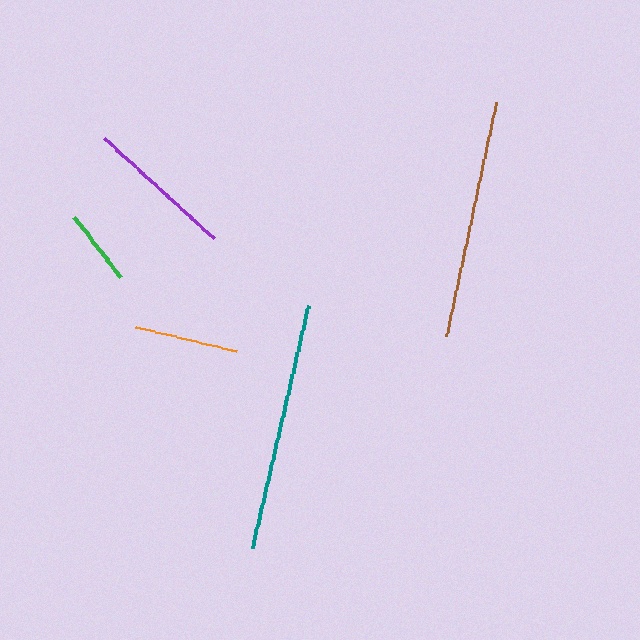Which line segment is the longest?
The teal line is the longest at approximately 248 pixels.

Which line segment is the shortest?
The green line is the shortest at approximately 76 pixels.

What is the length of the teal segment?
The teal segment is approximately 248 pixels long.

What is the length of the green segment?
The green segment is approximately 76 pixels long.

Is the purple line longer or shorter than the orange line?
The purple line is longer than the orange line.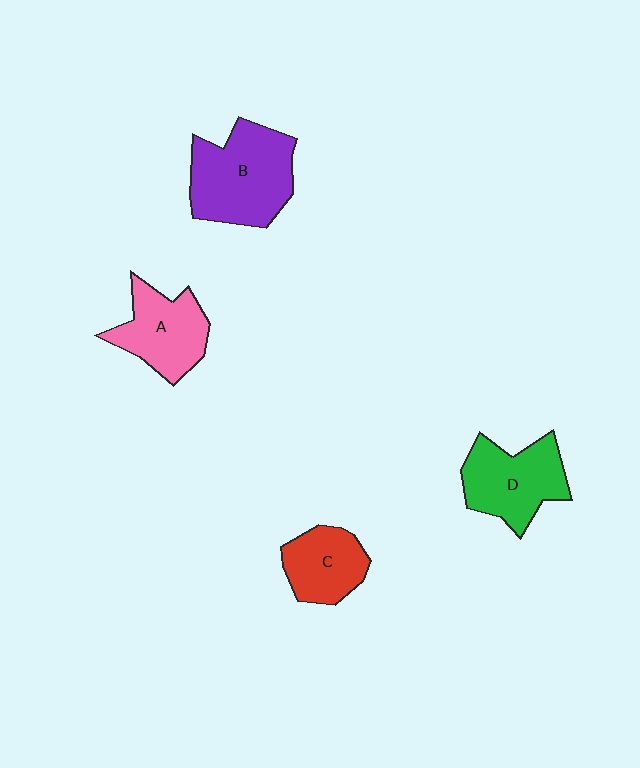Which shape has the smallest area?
Shape C (red).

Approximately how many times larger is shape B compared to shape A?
Approximately 1.4 times.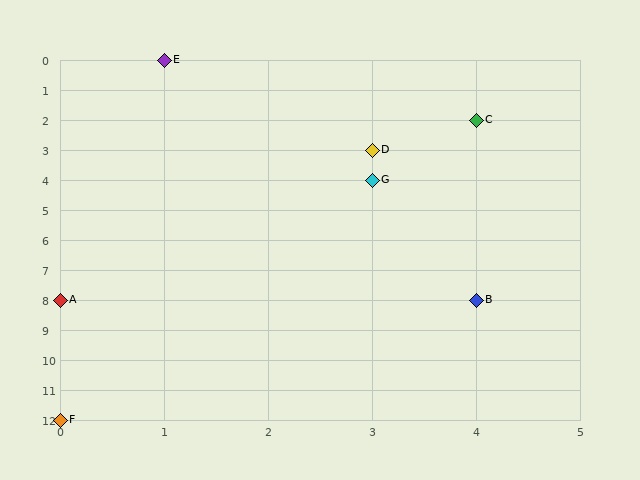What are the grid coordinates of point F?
Point F is at grid coordinates (0, 12).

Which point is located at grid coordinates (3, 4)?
Point G is at (3, 4).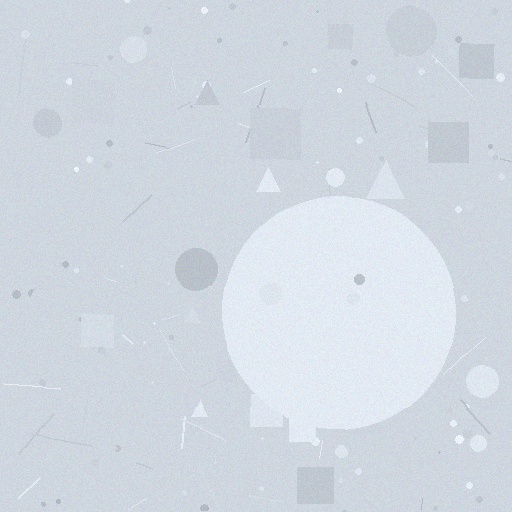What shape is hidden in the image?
A circle is hidden in the image.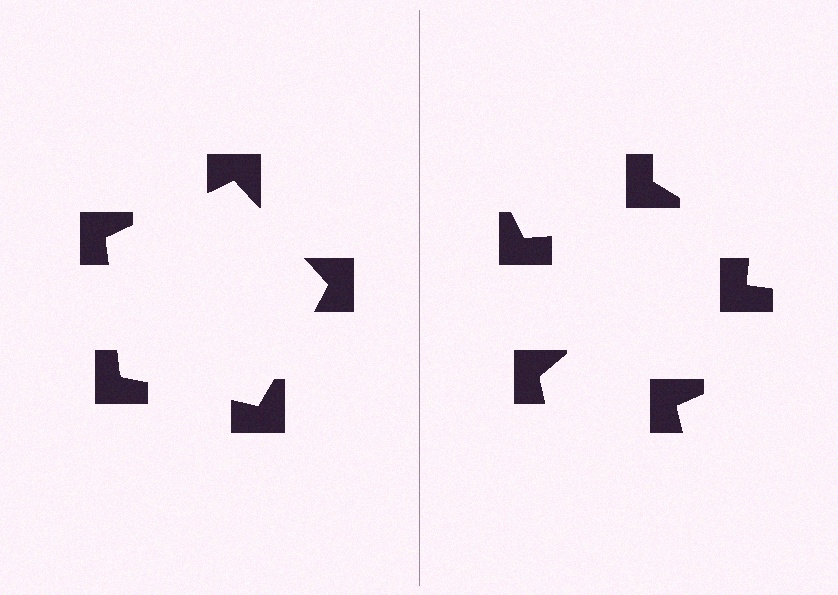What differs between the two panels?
The notched squares are positioned identically on both sides; only the wedge orientations differ. On the left they align to a pentagon; on the right they are misaligned.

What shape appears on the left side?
An illusory pentagon.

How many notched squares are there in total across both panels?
10 — 5 on each side.